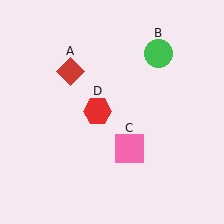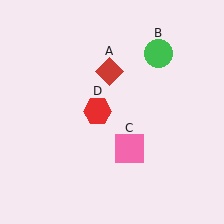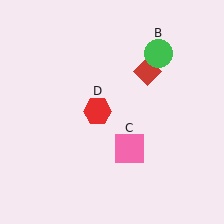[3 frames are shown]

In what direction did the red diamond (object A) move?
The red diamond (object A) moved right.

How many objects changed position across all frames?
1 object changed position: red diamond (object A).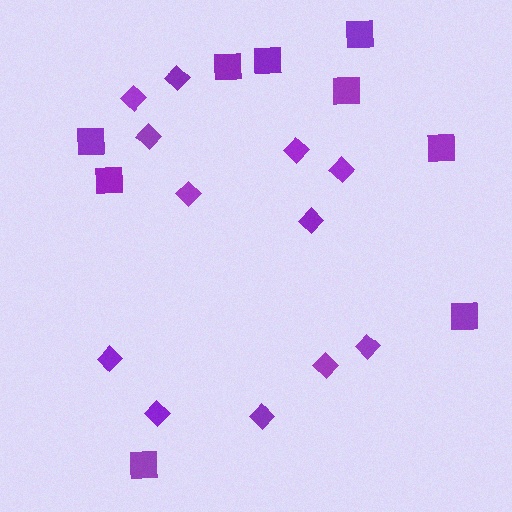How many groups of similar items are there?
There are 2 groups: one group of squares (9) and one group of diamonds (12).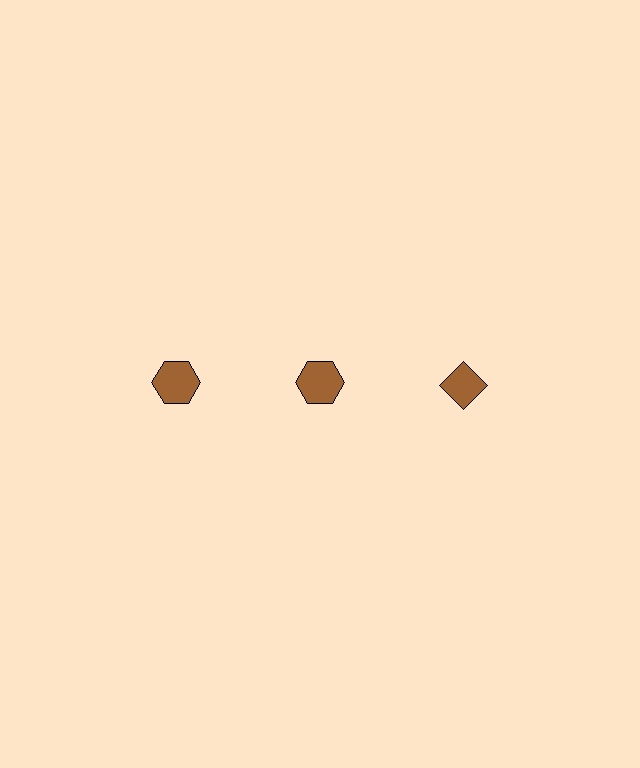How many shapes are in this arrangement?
There are 3 shapes arranged in a grid pattern.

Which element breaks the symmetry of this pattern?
The brown diamond in the top row, center column breaks the symmetry. All other shapes are brown hexagons.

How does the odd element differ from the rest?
It has a different shape: diamond instead of hexagon.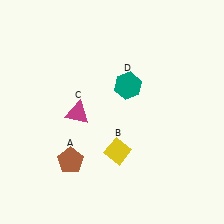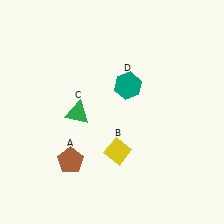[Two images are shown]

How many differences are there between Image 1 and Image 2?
There is 1 difference between the two images.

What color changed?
The triangle (C) changed from magenta in Image 1 to green in Image 2.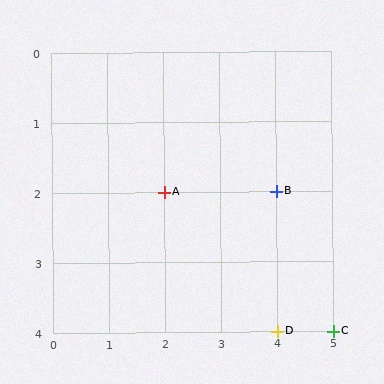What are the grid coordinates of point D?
Point D is at grid coordinates (4, 4).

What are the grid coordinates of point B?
Point B is at grid coordinates (4, 2).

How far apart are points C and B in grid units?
Points C and B are 1 column and 2 rows apart (about 2.2 grid units diagonally).